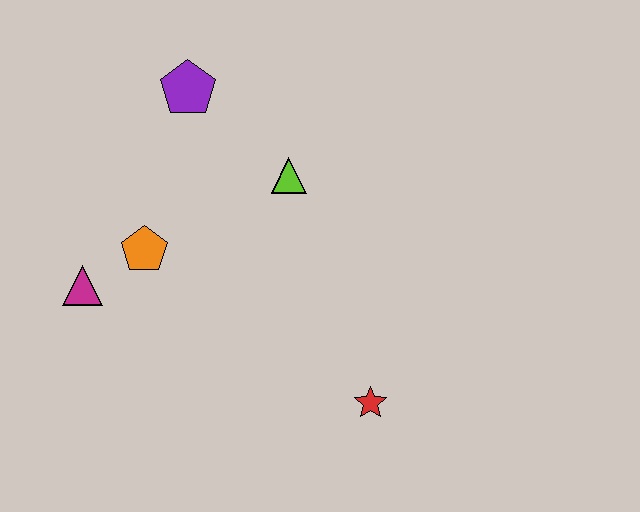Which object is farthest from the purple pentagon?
The red star is farthest from the purple pentagon.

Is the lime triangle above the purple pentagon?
No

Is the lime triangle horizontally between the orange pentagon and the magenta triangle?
No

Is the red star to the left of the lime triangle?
No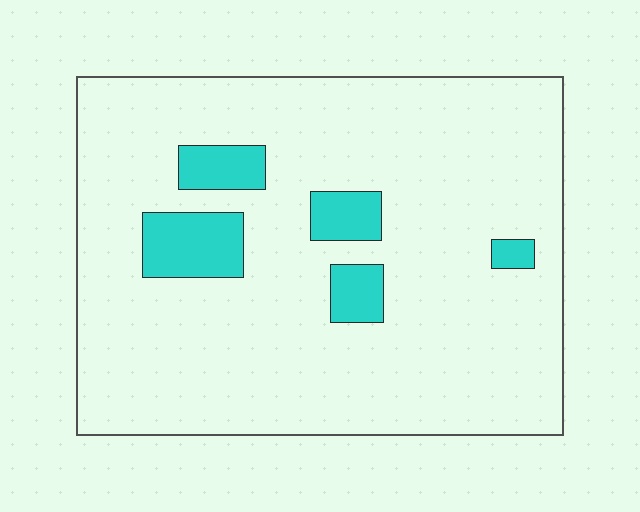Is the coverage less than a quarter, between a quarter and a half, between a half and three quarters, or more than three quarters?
Less than a quarter.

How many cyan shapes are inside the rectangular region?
5.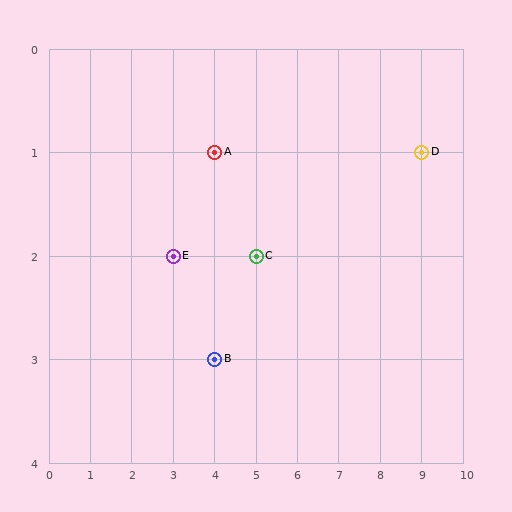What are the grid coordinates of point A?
Point A is at grid coordinates (4, 1).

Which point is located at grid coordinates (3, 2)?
Point E is at (3, 2).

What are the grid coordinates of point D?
Point D is at grid coordinates (9, 1).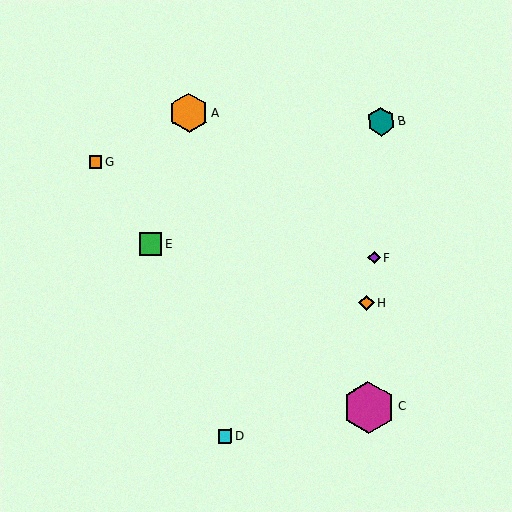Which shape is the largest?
The magenta hexagon (labeled C) is the largest.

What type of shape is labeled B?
Shape B is a teal hexagon.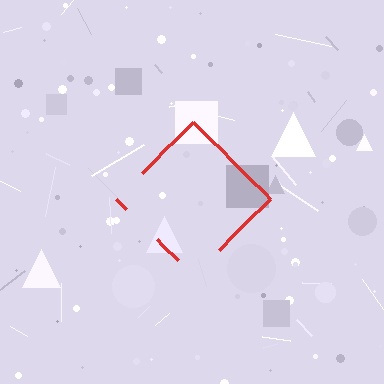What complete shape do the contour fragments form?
The contour fragments form a diamond.